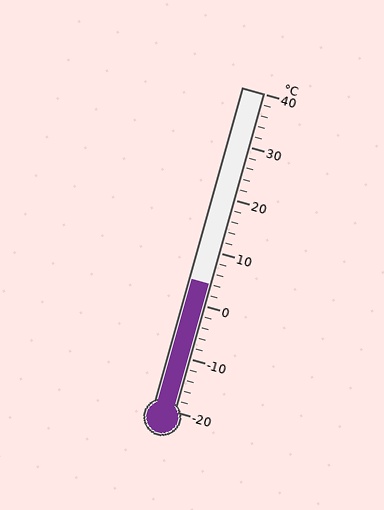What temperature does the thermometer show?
The thermometer shows approximately 4°C.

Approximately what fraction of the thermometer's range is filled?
The thermometer is filled to approximately 40% of its range.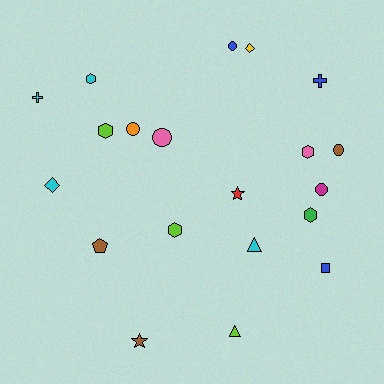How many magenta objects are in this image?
There is 1 magenta object.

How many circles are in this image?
There are 5 circles.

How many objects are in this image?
There are 20 objects.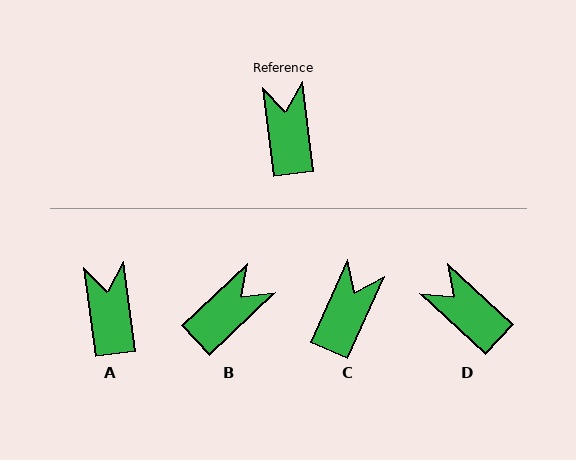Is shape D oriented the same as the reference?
No, it is off by about 40 degrees.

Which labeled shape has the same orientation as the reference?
A.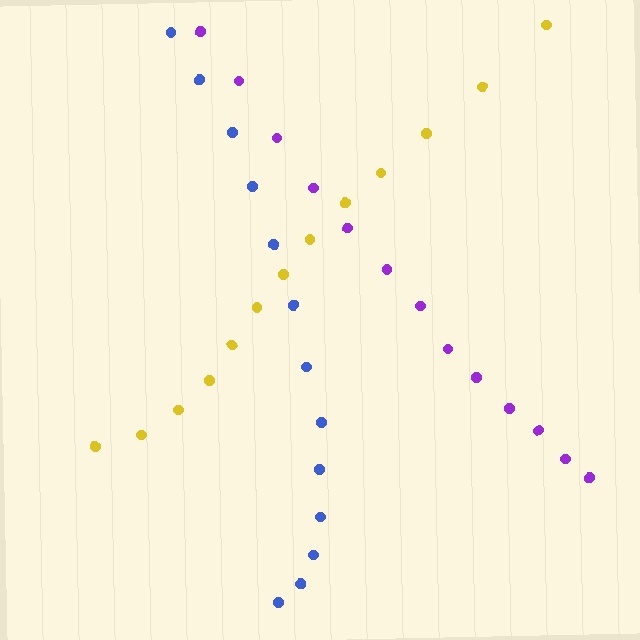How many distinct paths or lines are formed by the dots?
There are 3 distinct paths.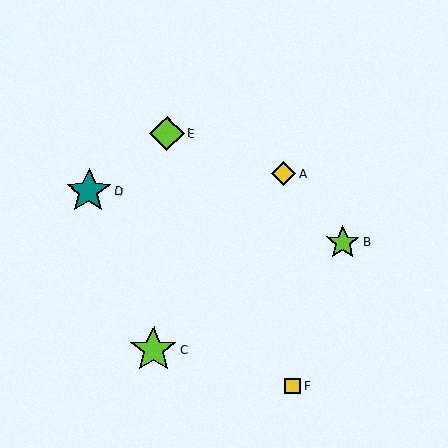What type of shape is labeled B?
Shape B is a lime star.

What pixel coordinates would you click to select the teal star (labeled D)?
Click at (88, 191) to select the teal star D.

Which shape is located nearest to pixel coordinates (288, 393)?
The yellow square (labeled F) at (293, 386) is nearest to that location.